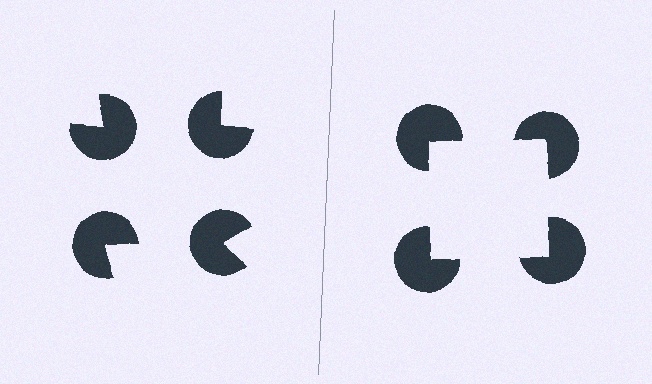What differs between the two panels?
The pac-man discs are positioned identically on both sides; only the wedge orientations differ. On the right they align to a square; on the left they are misaligned.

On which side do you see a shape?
An illusory square appears on the right side. On the left side the wedge cuts are rotated, so no coherent shape forms.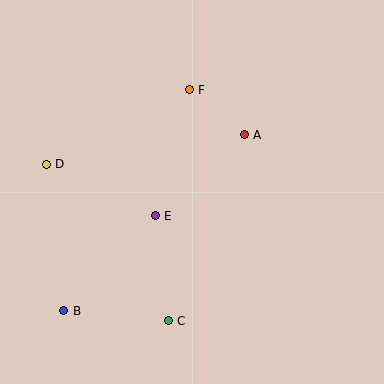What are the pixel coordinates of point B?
Point B is at (64, 311).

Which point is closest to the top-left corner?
Point D is closest to the top-left corner.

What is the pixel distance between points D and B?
The distance between D and B is 148 pixels.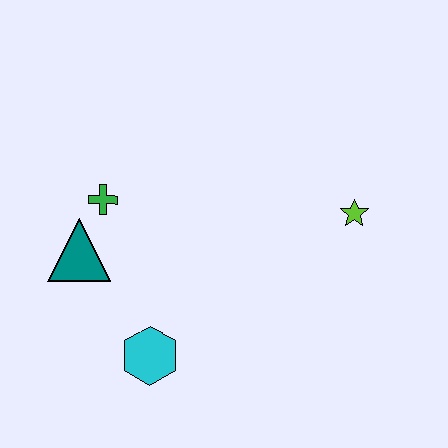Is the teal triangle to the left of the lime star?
Yes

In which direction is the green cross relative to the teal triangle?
The green cross is above the teal triangle.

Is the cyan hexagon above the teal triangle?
No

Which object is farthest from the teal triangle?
The lime star is farthest from the teal triangle.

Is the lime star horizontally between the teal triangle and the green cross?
No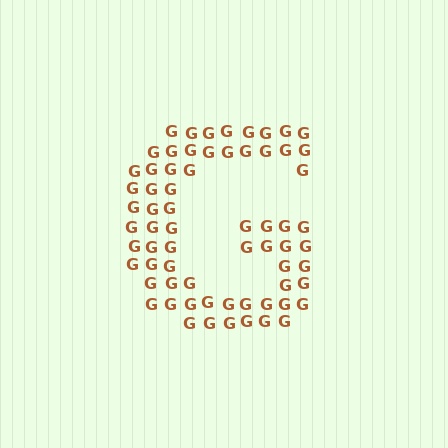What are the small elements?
The small elements are letter G's.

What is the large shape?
The large shape is the letter G.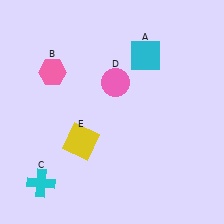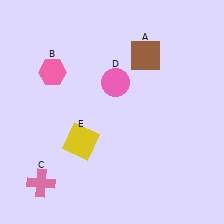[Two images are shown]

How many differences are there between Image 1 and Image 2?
There are 2 differences between the two images.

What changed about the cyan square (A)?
In Image 1, A is cyan. In Image 2, it changed to brown.